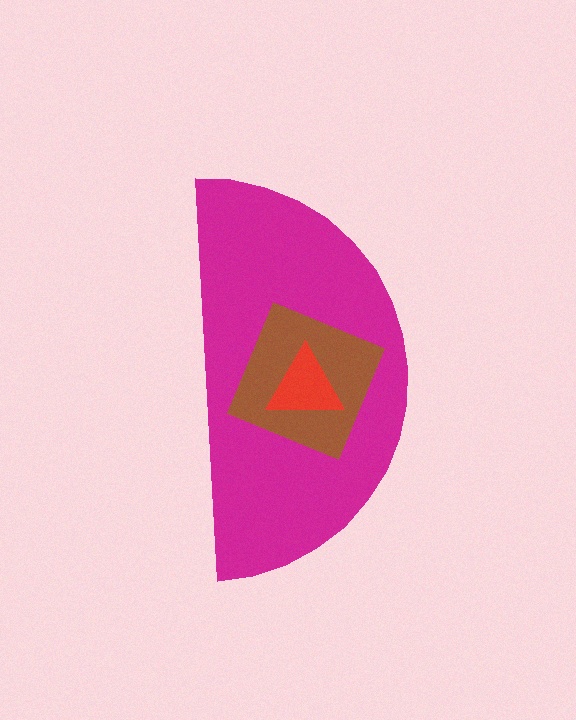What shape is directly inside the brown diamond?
The red triangle.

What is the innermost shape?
The red triangle.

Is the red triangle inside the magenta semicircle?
Yes.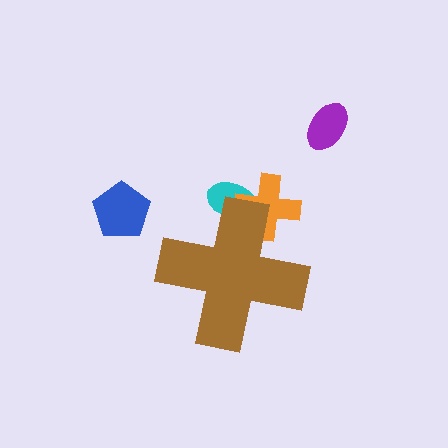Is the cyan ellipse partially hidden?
Yes, the cyan ellipse is partially hidden behind the brown cross.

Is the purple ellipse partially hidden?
No, the purple ellipse is fully visible.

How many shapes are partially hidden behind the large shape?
2 shapes are partially hidden.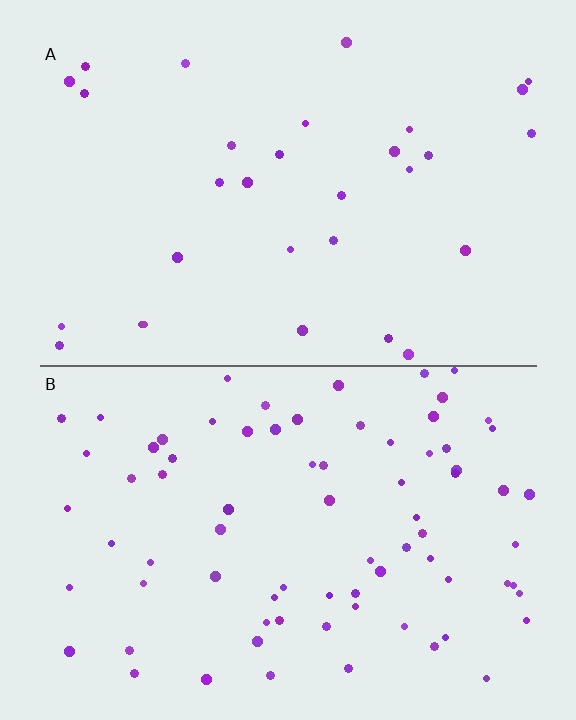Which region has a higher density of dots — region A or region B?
B (the bottom).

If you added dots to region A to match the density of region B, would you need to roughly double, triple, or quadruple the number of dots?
Approximately triple.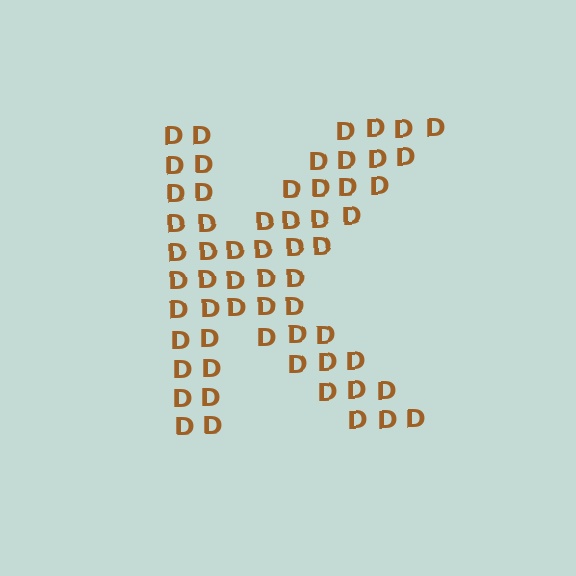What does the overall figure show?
The overall figure shows the letter K.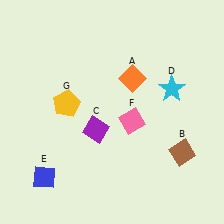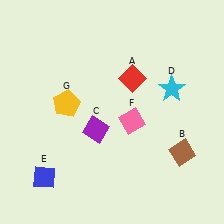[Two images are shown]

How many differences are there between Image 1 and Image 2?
There is 1 difference between the two images.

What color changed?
The diamond (A) changed from orange in Image 1 to red in Image 2.